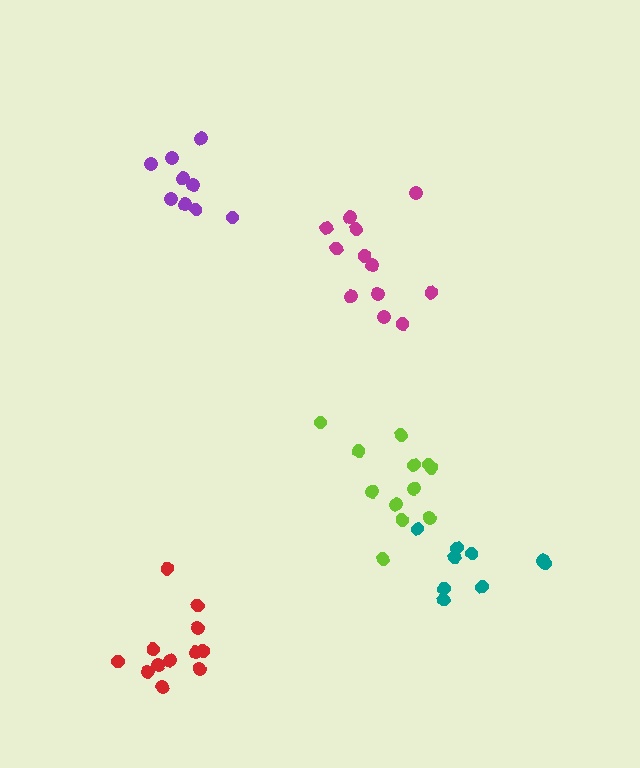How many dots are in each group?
Group 1: 9 dots, Group 2: 12 dots, Group 3: 9 dots, Group 4: 12 dots, Group 5: 12 dots (54 total).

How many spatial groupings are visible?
There are 5 spatial groupings.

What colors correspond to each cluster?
The clusters are colored: purple, lime, teal, magenta, red.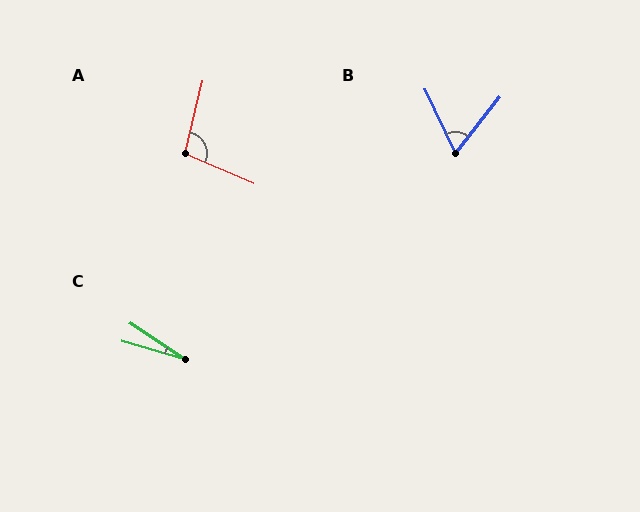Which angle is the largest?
A, at approximately 99 degrees.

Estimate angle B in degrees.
Approximately 63 degrees.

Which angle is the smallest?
C, at approximately 17 degrees.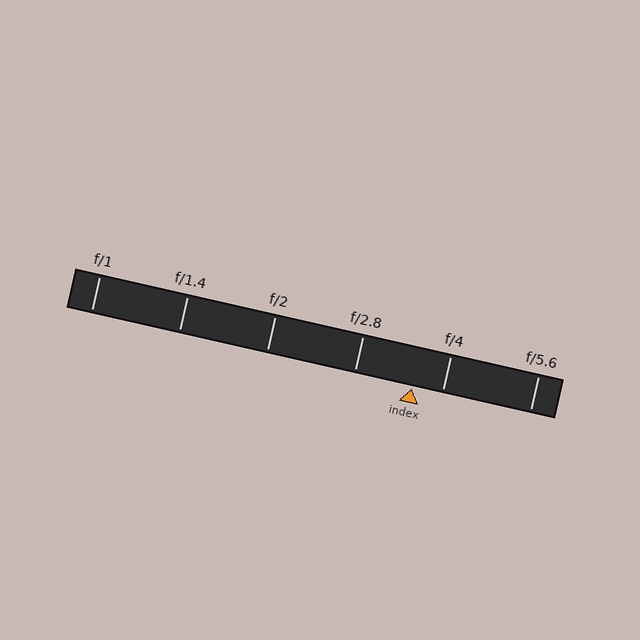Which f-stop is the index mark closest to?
The index mark is closest to f/4.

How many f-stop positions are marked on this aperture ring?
There are 6 f-stop positions marked.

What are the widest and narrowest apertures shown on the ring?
The widest aperture shown is f/1 and the narrowest is f/5.6.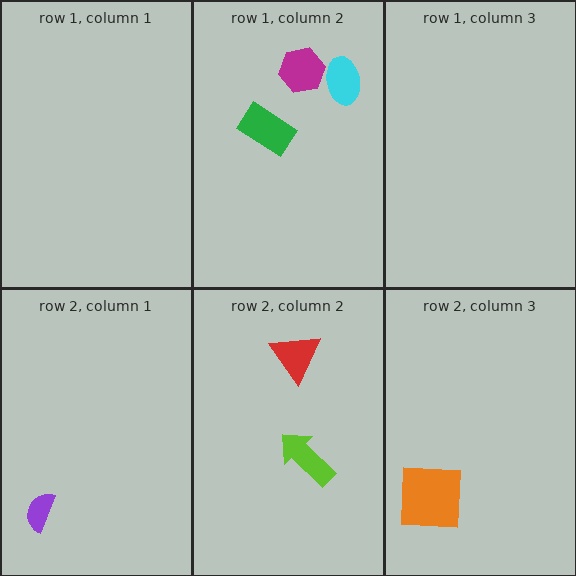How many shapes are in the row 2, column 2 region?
2.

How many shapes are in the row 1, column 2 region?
3.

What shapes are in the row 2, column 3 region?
The orange square.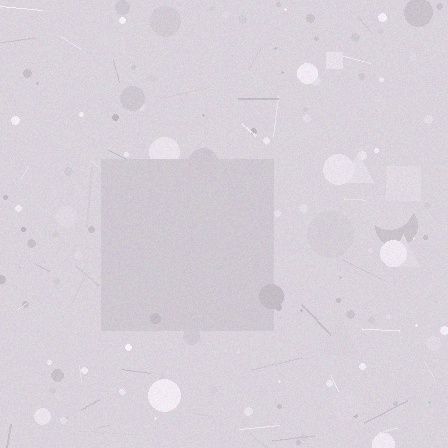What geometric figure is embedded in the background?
A square is embedded in the background.